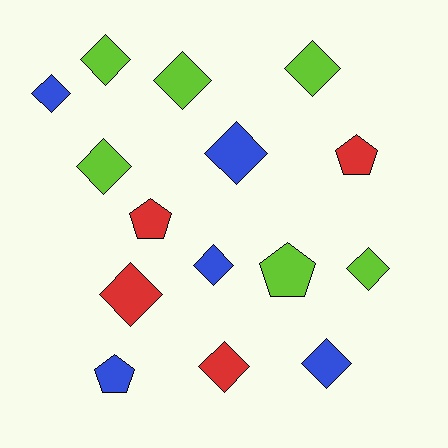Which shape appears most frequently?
Diamond, with 11 objects.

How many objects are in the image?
There are 15 objects.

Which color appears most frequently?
Lime, with 6 objects.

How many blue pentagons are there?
There is 1 blue pentagon.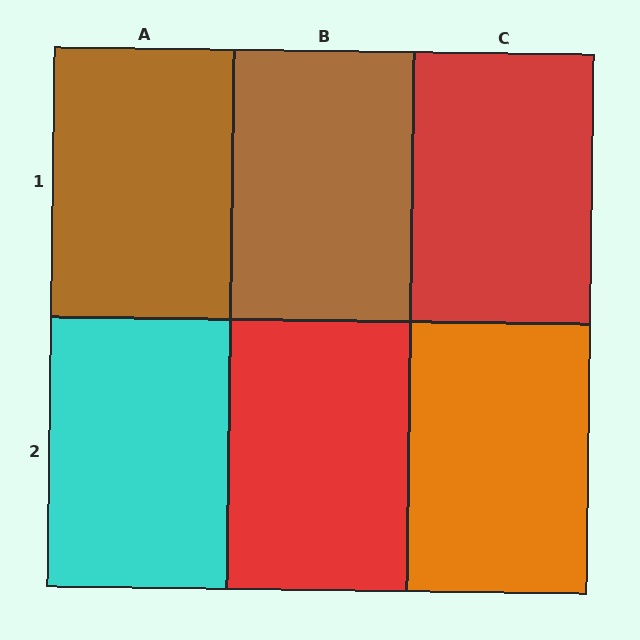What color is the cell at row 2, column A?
Cyan.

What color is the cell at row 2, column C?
Orange.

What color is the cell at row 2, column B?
Red.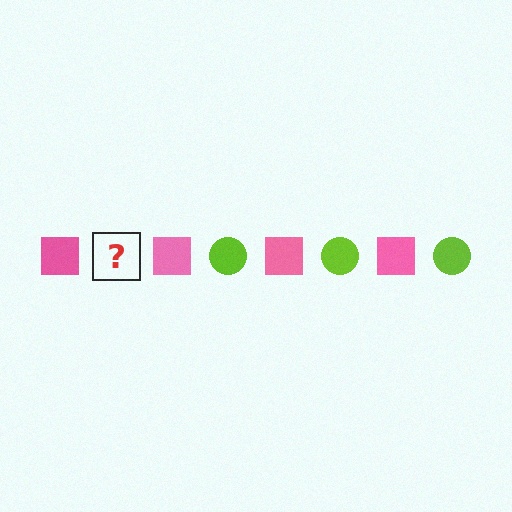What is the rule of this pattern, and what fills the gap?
The rule is that the pattern alternates between pink square and lime circle. The gap should be filled with a lime circle.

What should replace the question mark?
The question mark should be replaced with a lime circle.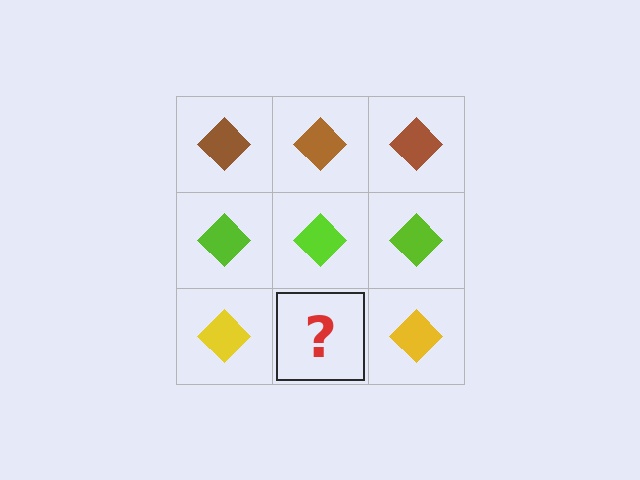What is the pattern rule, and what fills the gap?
The rule is that each row has a consistent color. The gap should be filled with a yellow diamond.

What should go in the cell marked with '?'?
The missing cell should contain a yellow diamond.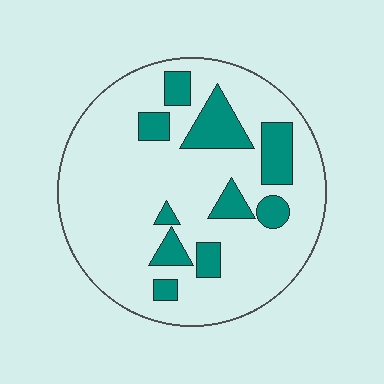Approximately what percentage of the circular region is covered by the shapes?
Approximately 20%.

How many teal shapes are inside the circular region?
10.